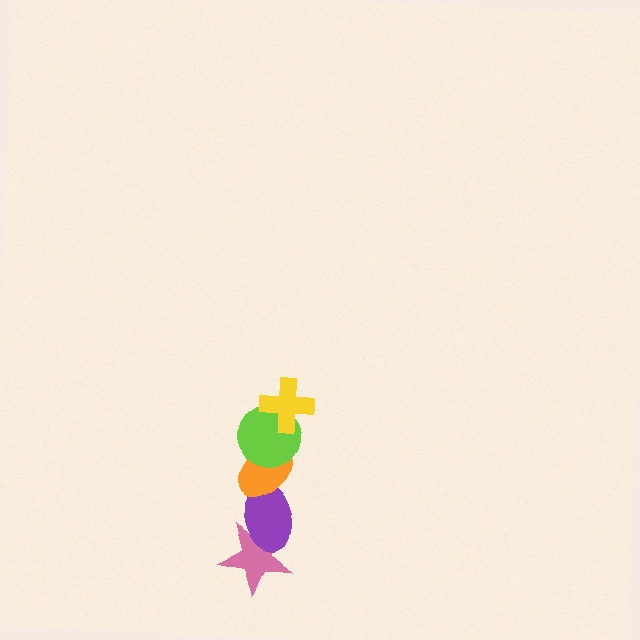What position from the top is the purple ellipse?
The purple ellipse is 4th from the top.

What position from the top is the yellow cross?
The yellow cross is 1st from the top.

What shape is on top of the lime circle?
The yellow cross is on top of the lime circle.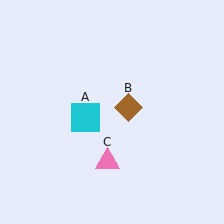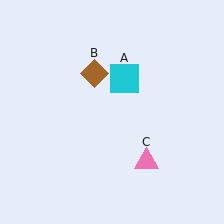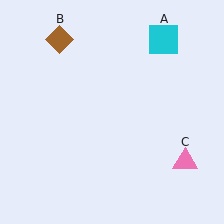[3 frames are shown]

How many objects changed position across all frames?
3 objects changed position: cyan square (object A), brown diamond (object B), pink triangle (object C).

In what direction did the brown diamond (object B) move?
The brown diamond (object B) moved up and to the left.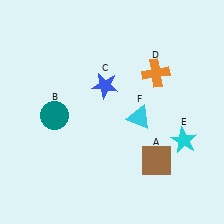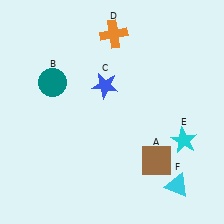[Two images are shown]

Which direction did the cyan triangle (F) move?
The cyan triangle (F) moved down.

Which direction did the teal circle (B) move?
The teal circle (B) moved up.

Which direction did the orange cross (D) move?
The orange cross (D) moved left.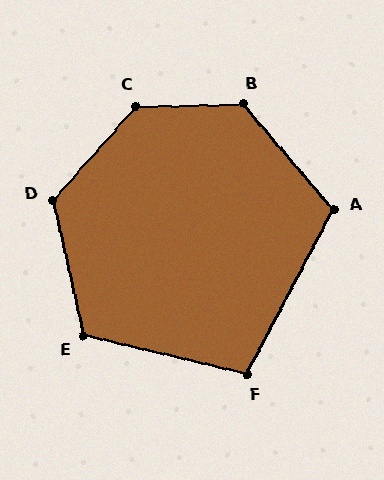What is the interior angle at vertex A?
Approximately 112 degrees (obtuse).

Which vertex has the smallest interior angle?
F, at approximately 105 degrees.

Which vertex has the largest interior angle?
C, at approximately 132 degrees.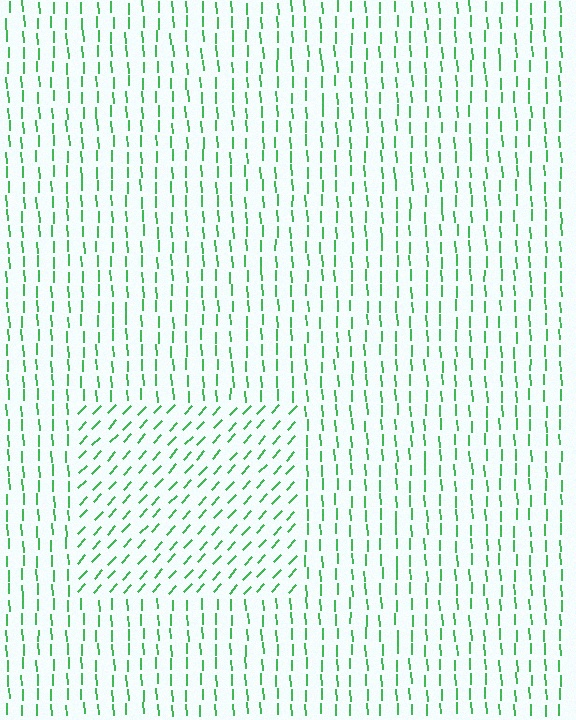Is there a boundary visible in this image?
Yes, there is a texture boundary formed by a change in line orientation.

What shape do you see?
I see a rectangle.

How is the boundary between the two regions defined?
The boundary is defined purely by a change in line orientation (approximately 45 degrees difference). All lines are the same color and thickness.